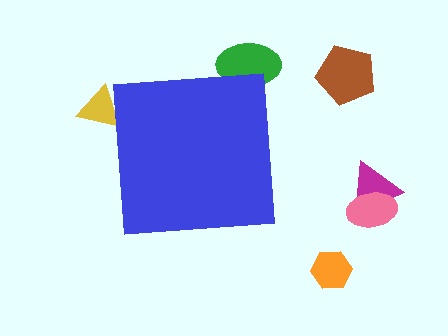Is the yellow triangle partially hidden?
Yes, the yellow triangle is partially hidden behind the blue square.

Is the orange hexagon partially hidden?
No, the orange hexagon is fully visible.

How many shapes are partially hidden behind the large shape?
2 shapes are partially hidden.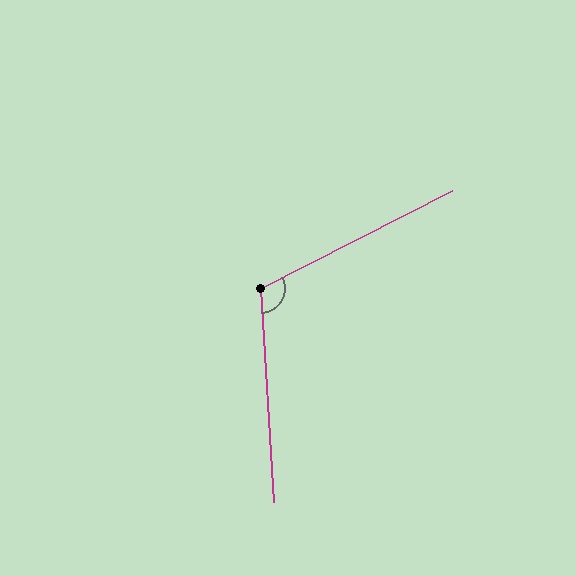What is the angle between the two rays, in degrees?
Approximately 114 degrees.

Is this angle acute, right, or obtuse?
It is obtuse.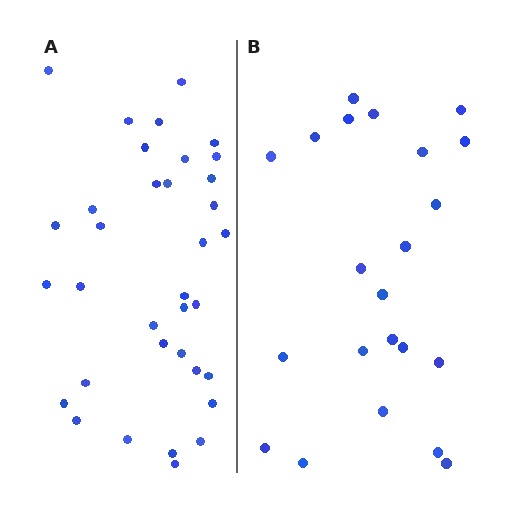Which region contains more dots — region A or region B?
Region A (the left region) has more dots.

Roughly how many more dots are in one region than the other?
Region A has approximately 15 more dots than region B.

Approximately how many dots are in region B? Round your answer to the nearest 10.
About 20 dots. (The exact count is 22, which rounds to 20.)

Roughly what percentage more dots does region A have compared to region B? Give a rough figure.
About 60% more.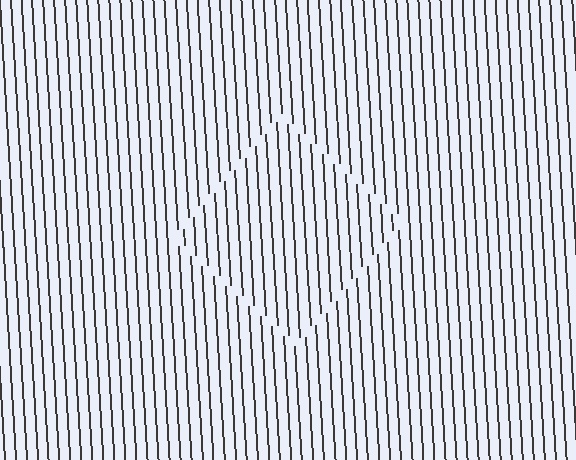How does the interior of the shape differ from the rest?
The interior of the shape contains the same grating, shifted by half a period — the contour is defined by the phase discontinuity where line-ends from the inner and outer gratings abut.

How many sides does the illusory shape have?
4 sides — the line-ends trace a square.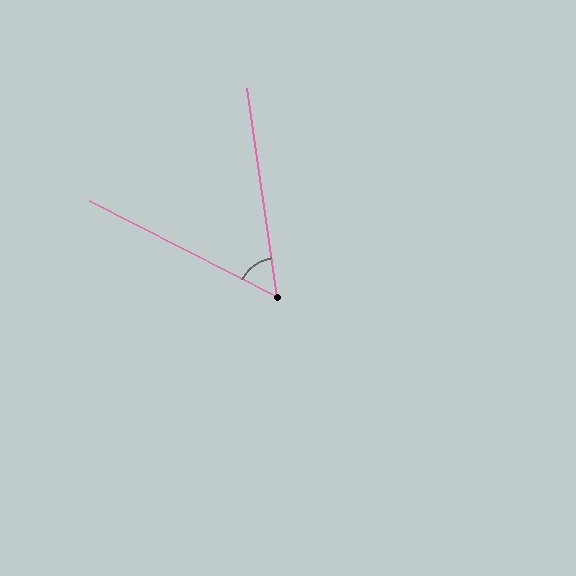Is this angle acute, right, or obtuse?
It is acute.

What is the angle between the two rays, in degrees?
Approximately 55 degrees.